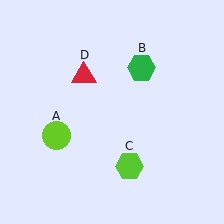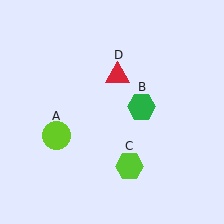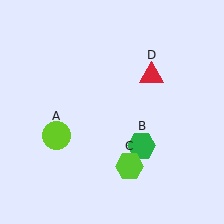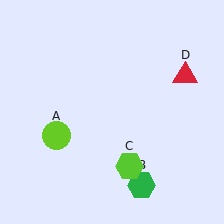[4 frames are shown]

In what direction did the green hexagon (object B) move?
The green hexagon (object B) moved down.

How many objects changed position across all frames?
2 objects changed position: green hexagon (object B), red triangle (object D).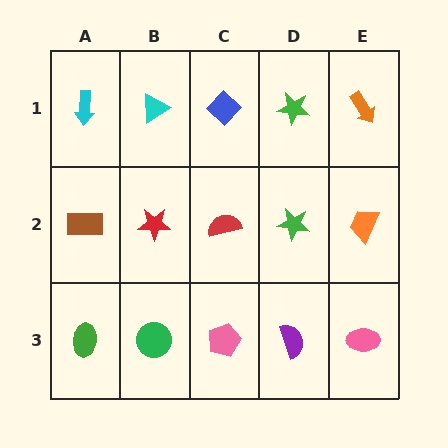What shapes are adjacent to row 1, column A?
A brown rectangle (row 2, column A), a cyan triangle (row 1, column B).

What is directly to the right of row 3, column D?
A pink ellipse.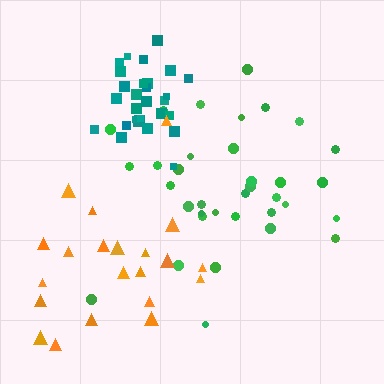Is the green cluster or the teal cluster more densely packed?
Teal.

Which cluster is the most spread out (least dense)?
Orange.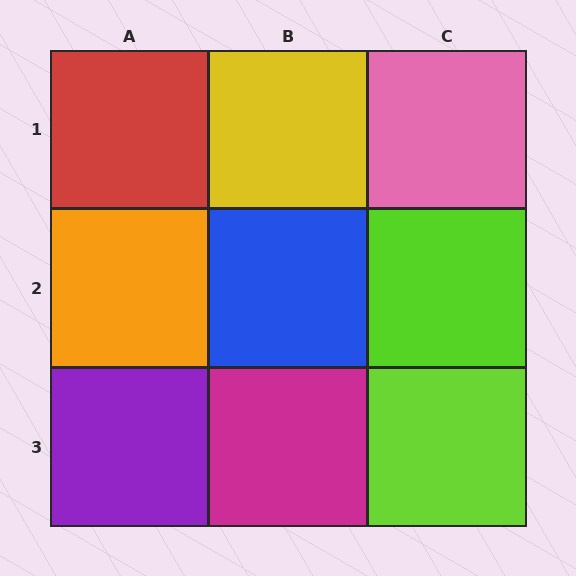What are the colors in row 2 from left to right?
Orange, blue, lime.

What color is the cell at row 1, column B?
Yellow.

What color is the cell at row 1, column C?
Pink.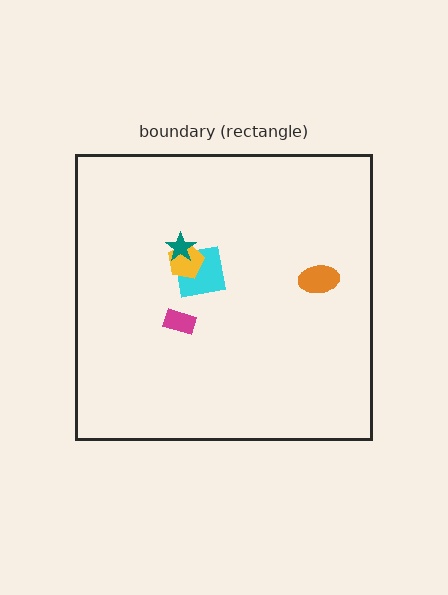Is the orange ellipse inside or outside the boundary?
Inside.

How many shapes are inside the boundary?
5 inside, 0 outside.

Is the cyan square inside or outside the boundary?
Inside.